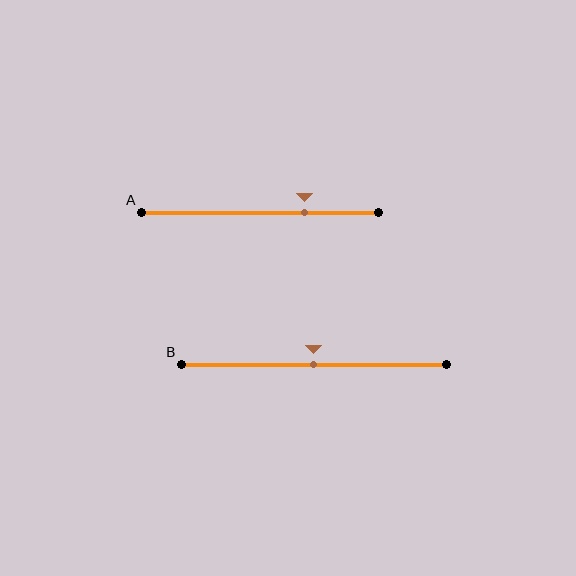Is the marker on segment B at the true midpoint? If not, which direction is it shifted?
Yes, the marker on segment B is at the true midpoint.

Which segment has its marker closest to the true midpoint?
Segment B has its marker closest to the true midpoint.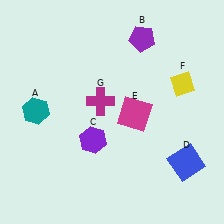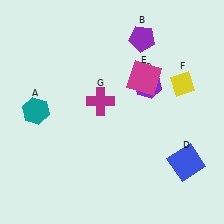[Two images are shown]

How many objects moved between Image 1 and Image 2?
2 objects moved between the two images.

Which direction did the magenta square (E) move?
The magenta square (E) moved up.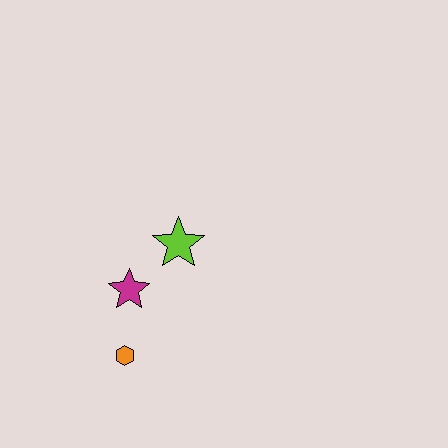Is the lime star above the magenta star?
Yes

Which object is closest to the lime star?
The magenta star is closest to the lime star.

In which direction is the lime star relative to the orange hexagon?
The lime star is above the orange hexagon.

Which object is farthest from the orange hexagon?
The lime star is farthest from the orange hexagon.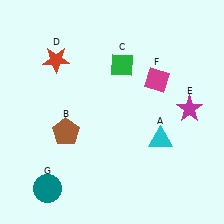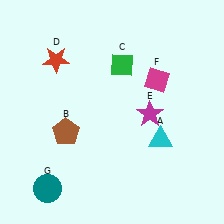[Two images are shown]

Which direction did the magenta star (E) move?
The magenta star (E) moved left.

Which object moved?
The magenta star (E) moved left.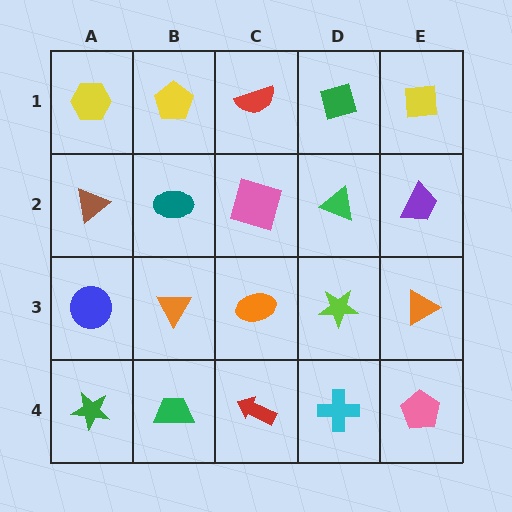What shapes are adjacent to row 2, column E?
A yellow square (row 1, column E), an orange triangle (row 3, column E), a green triangle (row 2, column D).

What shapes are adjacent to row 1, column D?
A green triangle (row 2, column D), a red semicircle (row 1, column C), a yellow square (row 1, column E).